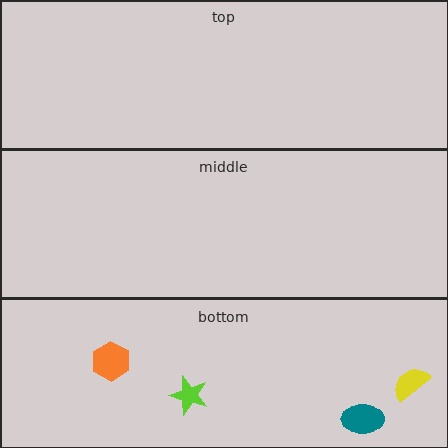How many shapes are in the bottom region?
4.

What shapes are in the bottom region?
The yellow semicircle, the lime star, the teal ellipse, the orange hexagon.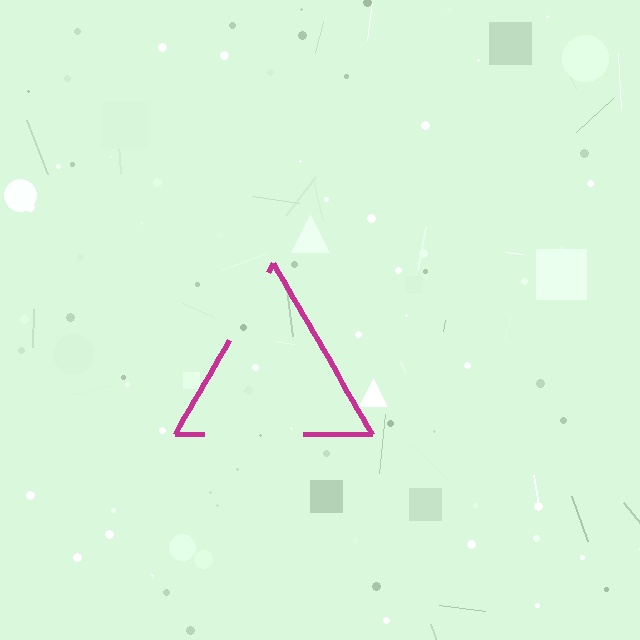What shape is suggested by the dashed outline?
The dashed outline suggests a triangle.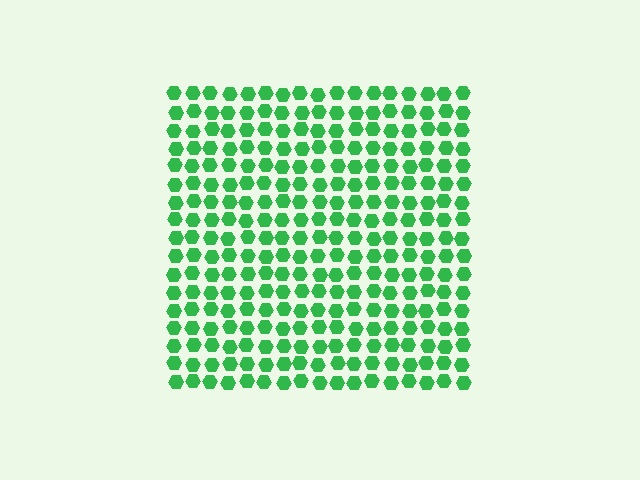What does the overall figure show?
The overall figure shows a square.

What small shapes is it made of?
It is made of small hexagons.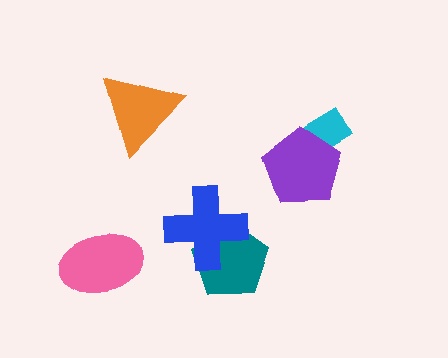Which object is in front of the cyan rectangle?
The purple pentagon is in front of the cyan rectangle.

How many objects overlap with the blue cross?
1 object overlaps with the blue cross.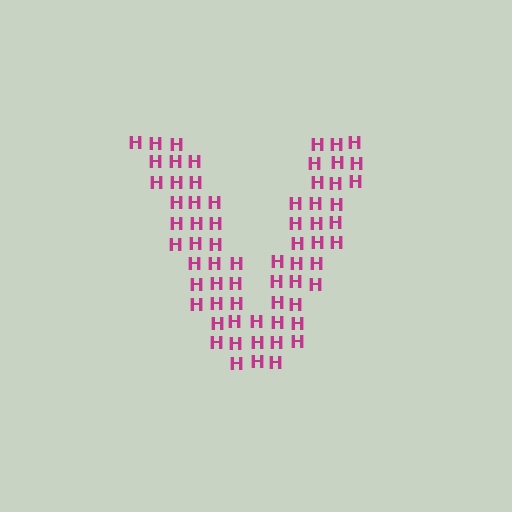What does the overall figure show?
The overall figure shows the letter V.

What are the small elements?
The small elements are letter H's.